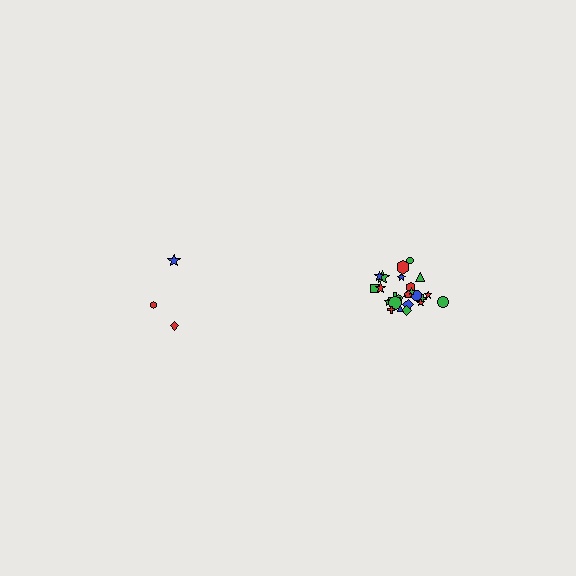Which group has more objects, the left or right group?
The right group.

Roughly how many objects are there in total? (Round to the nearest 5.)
Roughly 30 objects in total.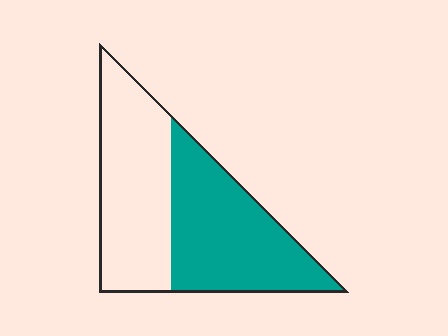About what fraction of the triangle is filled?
About one half (1/2).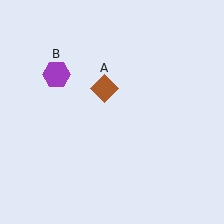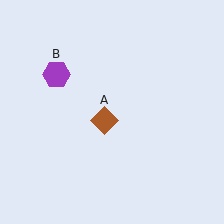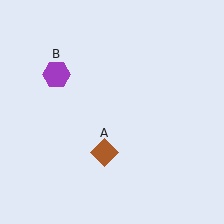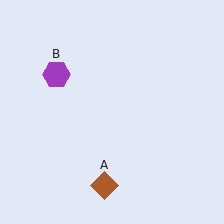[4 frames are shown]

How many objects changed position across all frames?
1 object changed position: brown diamond (object A).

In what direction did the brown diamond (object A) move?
The brown diamond (object A) moved down.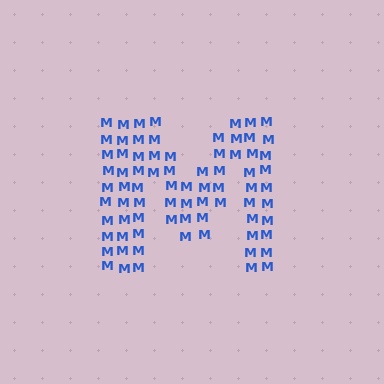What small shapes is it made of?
It is made of small letter M's.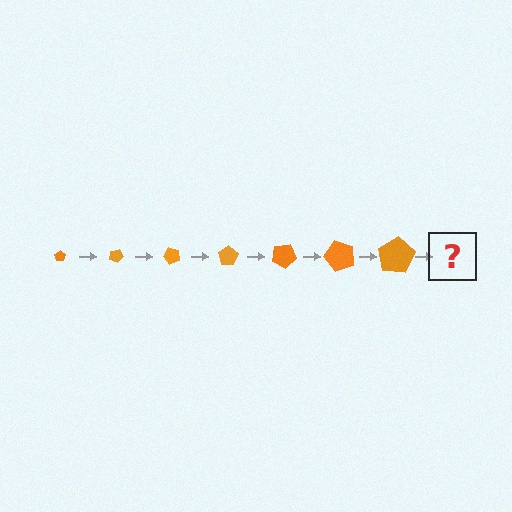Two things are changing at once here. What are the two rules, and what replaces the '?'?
The two rules are that the pentagon grows larger each step and it rotates 25 degrees each step. The '?' should be a pentagon, larger than the previous one and rotated 175 degrees from the start.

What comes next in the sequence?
The next element should be a pentagon, larger than the previous one and rotated 175 degrees from the start.